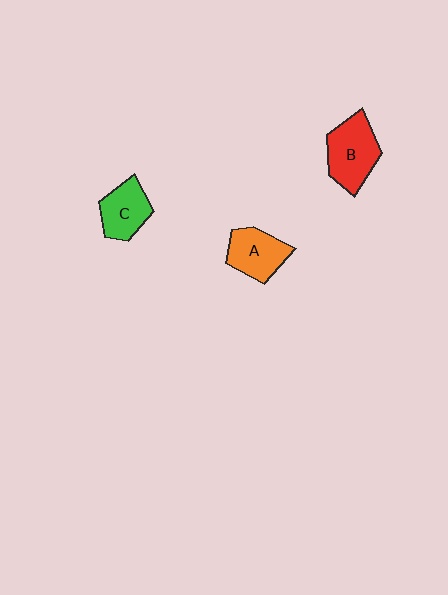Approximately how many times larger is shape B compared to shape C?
Approximately 1.3 times.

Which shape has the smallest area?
Shape C (green).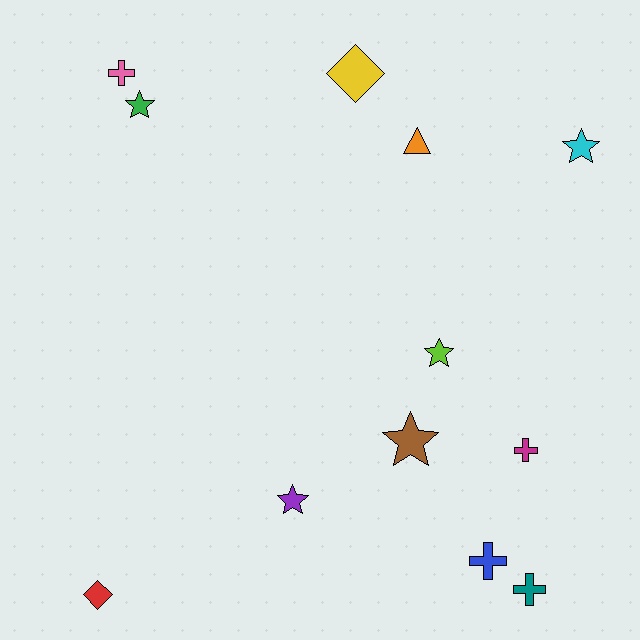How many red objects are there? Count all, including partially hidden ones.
There is 1 red object.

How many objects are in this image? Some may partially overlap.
There are 12 objects.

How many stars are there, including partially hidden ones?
There are 5 stars.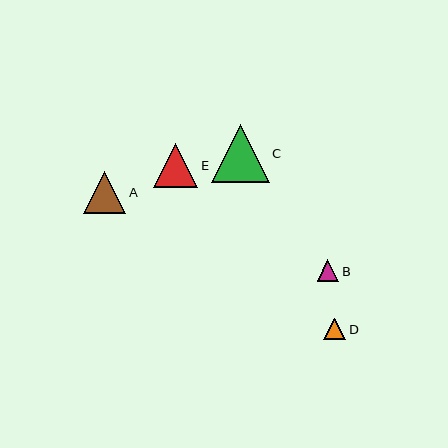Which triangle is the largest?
Triangle C is the largest with a size of approximately 58 pixels.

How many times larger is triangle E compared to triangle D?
Triangle E is approximately 2.0 times the size of triangle D.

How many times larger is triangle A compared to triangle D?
Triangle A is approximately 1.9 times the size of triangle D.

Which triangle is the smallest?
Triangle B is the smallest with a size of approximately 22 pixels.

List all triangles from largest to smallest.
From largest to smallest: C, E, A, D, B.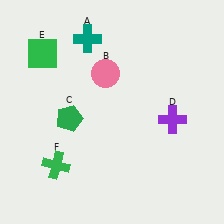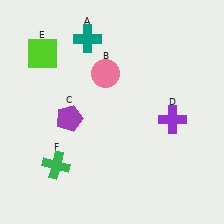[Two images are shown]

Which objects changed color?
C changed from green to purple. E changed from green to lime.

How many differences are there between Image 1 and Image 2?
There are 2 differences between the two images.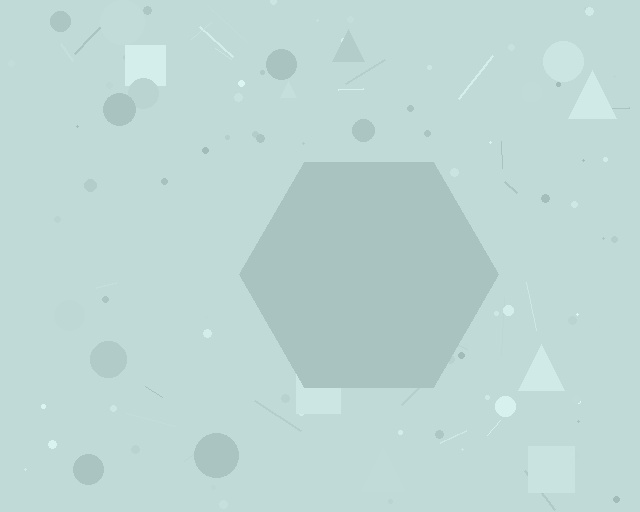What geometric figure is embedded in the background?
A hexagon is embedded in the background.